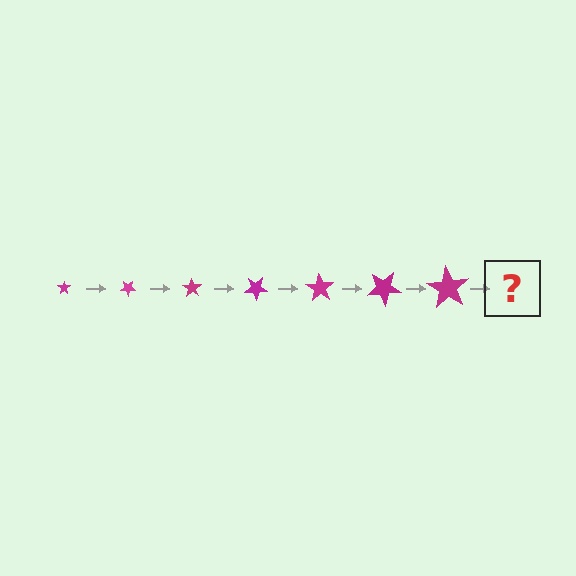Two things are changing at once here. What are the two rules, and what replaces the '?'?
The two rules are that the star grows larger each step and it rotates 35 degrees each step. The '?' should be a star, larger than the previous one and rotated 245 degrees from the start.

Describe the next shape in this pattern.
It should be a star, larger than the previous one and rotated 245 degrees from the start.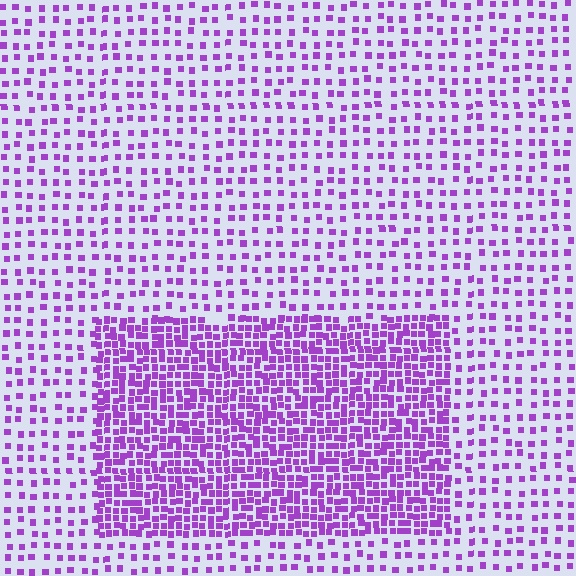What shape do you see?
I see a rectangle.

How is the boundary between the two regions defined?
The boundary is defined by a change in element density (approximately 2.5x ratio). All elements are the same color, size, and shape.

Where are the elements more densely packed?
The elements are more densely packed inside the rectangle boundary.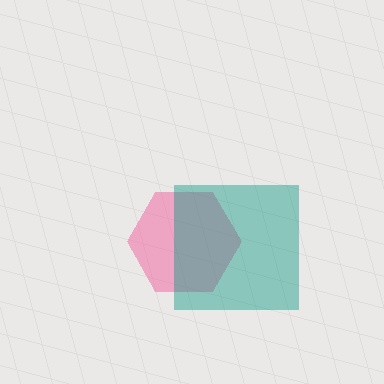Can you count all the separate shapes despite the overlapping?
Yes, there are 2 separate shapes.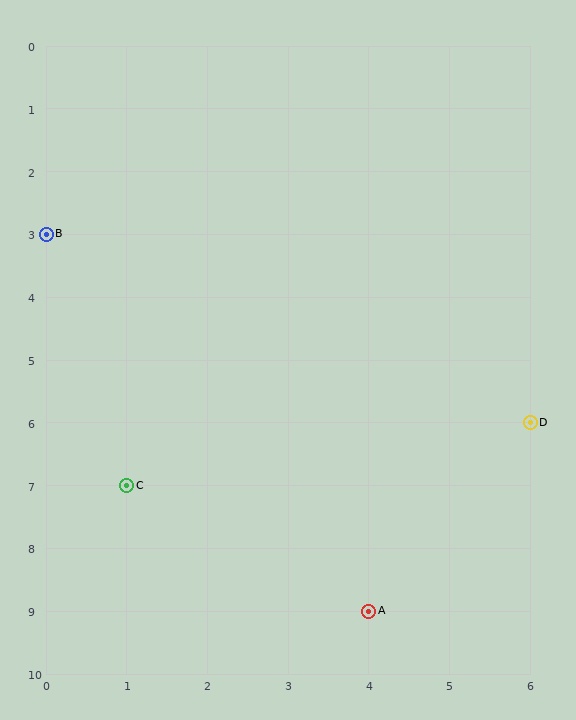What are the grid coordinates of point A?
Point A is at grid coordinates (4, 9).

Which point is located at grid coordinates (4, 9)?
Point A is at (4, 9).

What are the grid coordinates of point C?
Point C is at grid coordinates (1, 7).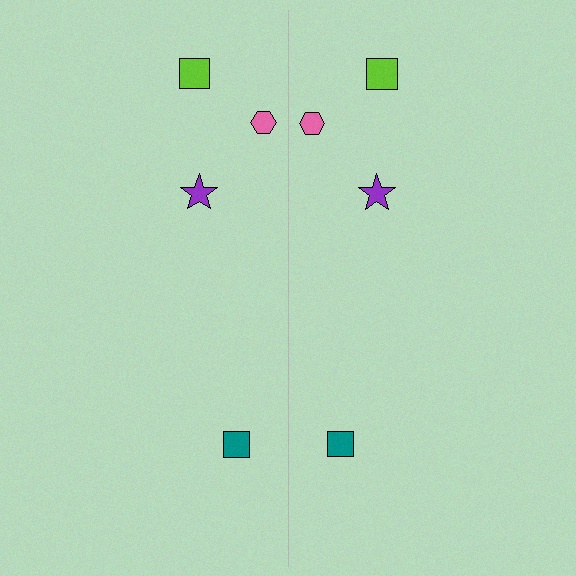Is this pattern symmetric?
Yes, this pattern has bilateral (reflection) symmetry.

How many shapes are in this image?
There are 8 shapes in this image.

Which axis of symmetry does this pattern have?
The pattern has a vertical axis of symmetry running through the center of the image.